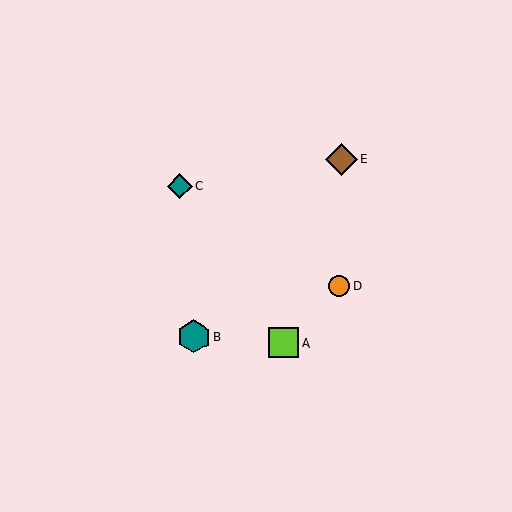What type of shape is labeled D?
Shape D is an orange circle.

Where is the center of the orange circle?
The center of the orange circle is at (339, 286).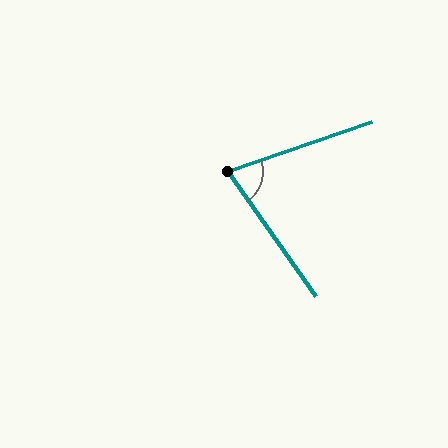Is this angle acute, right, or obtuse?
It is acute.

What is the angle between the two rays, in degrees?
Approximately 74 degrees.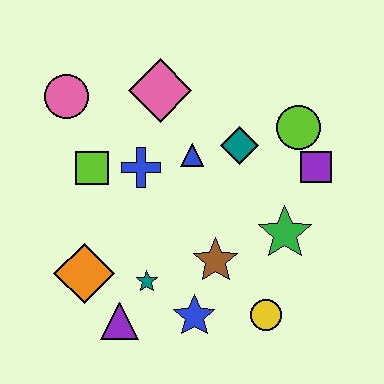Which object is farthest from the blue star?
The pink circle is farthest from the blue star.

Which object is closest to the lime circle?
The purple square is closest to the lime circle.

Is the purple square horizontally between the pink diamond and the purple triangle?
No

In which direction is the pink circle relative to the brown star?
The pink circle is above the brown star.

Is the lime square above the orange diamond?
Yes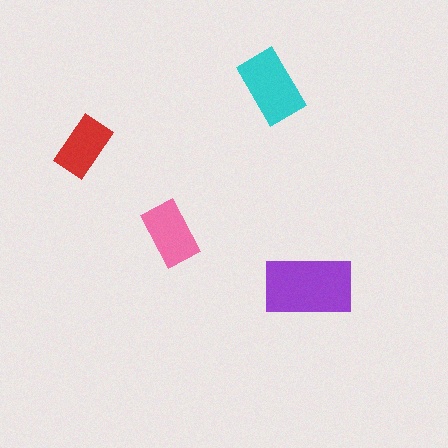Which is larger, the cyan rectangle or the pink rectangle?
The cyan one.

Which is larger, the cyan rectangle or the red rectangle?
The cyan one.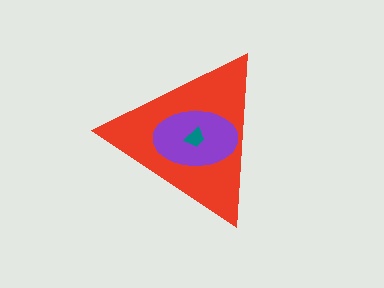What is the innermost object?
The teal trapezoid.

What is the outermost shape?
The red triangle.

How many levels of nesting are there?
3.